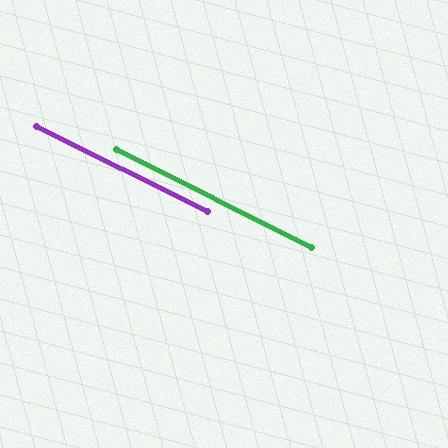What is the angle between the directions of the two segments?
Approximately 0 degrees.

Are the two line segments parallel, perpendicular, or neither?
Parallel — their directions differ by only 0.4°.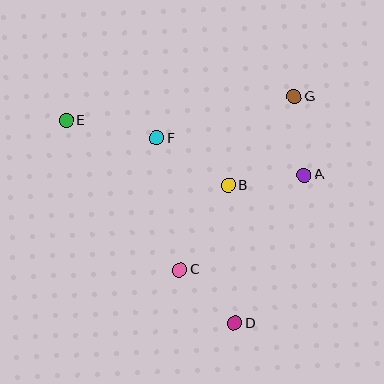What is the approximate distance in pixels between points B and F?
The distance between B and F is approximately 86 pixels.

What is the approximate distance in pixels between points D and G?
The distance between D and G is approximately 234 pixels.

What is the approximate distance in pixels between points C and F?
The distance between C and F is approximately 134 pixels.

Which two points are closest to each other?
Points C and D are closest to each other.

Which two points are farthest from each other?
Points D and E are farthest from each other.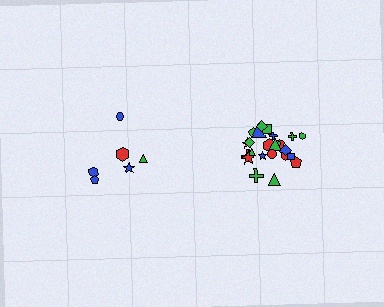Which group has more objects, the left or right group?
The right group.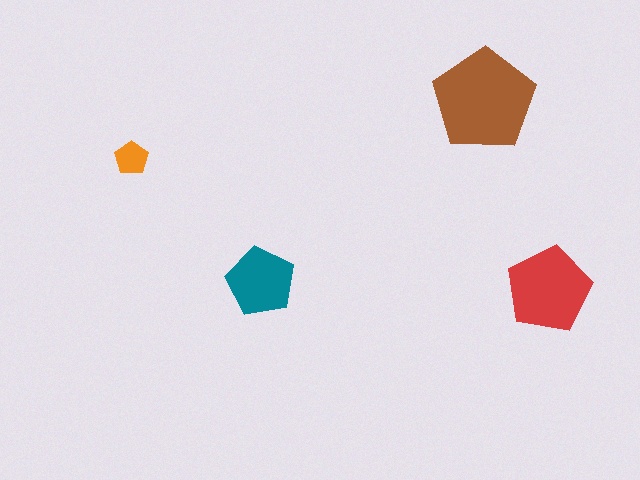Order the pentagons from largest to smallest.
the brown one, the red one, the teal one, the orange one.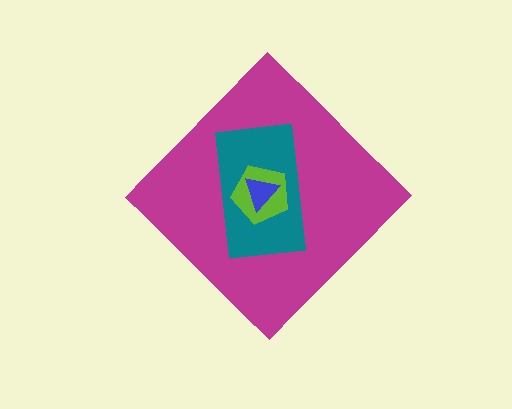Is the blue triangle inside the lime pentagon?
Yes.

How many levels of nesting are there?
4.